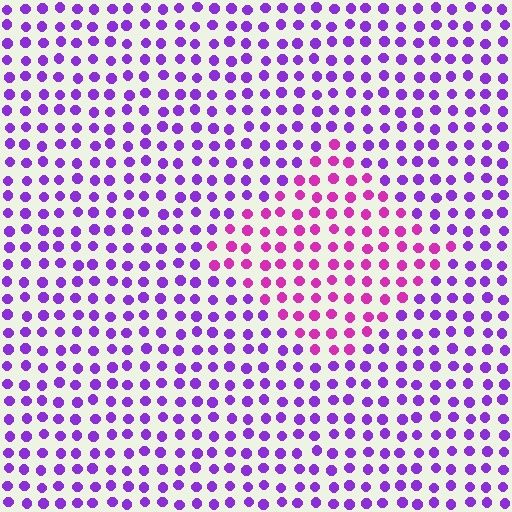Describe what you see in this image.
The image is filled with small purple elements in a uniform arrangement. A diamond-shaped region is visible where the elements are tinted to a slightly different hue, forming a subtle color boundary.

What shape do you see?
I see a diamond.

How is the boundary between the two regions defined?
The boundary is defined purely by a slight shift in hue (about 38 degrees). Spacing, size, and orientation are identical on both sides.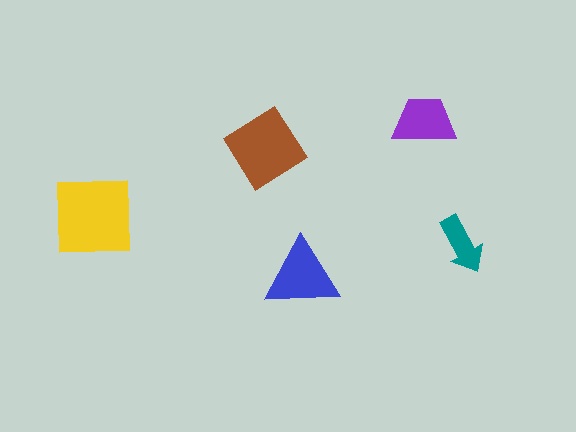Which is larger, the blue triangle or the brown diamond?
The brown diamond.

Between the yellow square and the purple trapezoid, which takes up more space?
The yellow square.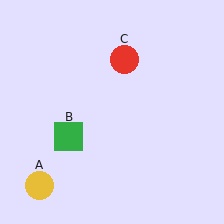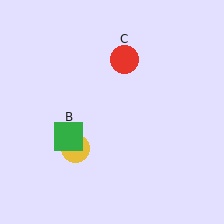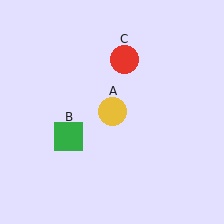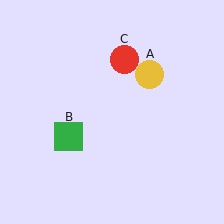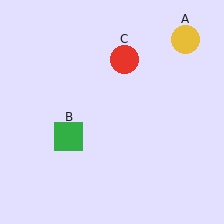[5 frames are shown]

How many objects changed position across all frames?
1 object changed position: yellow circle (object A).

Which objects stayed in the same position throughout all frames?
Green square (object B) and red circle (object C) remained stationary.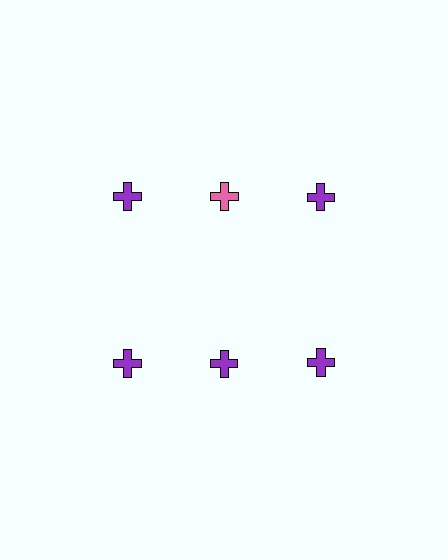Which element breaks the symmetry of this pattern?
The pink cross in the top row, second from left column breaks the symmetry. All other shapes are purple crosses.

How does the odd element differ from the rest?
It has a different color: pink instead of purple.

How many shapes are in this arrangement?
There are 6 shapes arranged in a grid pattern.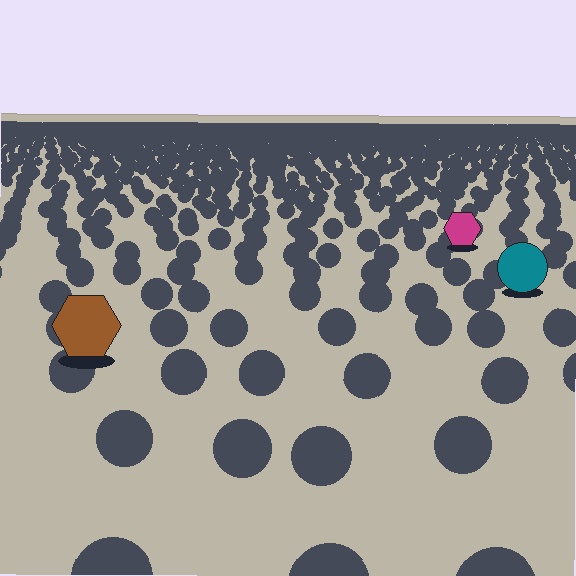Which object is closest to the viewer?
The brown hexagon is closest. The texture marks near it are larger and more spread out.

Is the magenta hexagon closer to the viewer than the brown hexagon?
No. The brown hexagon is closer — you can tell from the texture gradient: the ground texture is coarser near it.